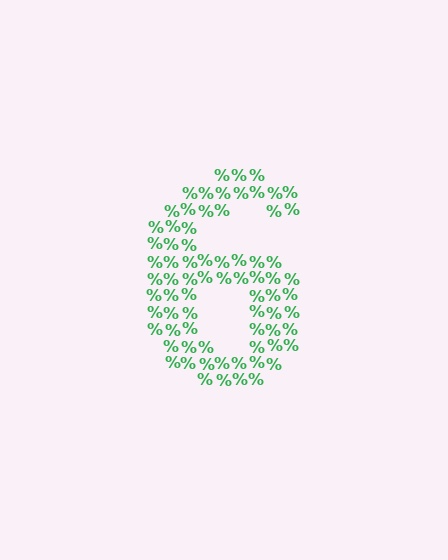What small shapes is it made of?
It is made of small percent signs.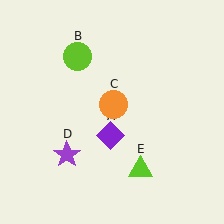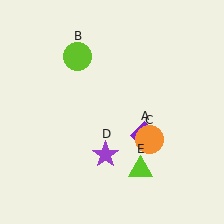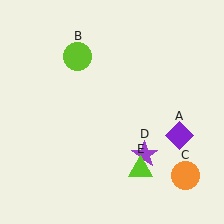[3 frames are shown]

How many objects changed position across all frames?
3 objects changed position: purple diamond (object A), orange circle (object C), purple star (object D).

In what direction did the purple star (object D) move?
The purple star (object D) moved right.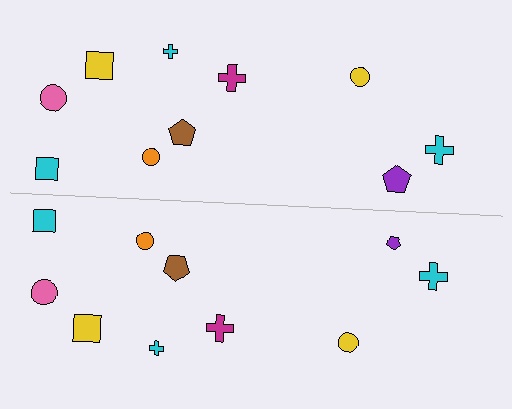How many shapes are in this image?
There are 20 shapes in this image.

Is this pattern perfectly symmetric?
No, the pattern is not perfectly symmetric. The purple pentagon on the bottom side has a different size than its mirror counterpart.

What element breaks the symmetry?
The purple pentagon on the bottom side has a different size than its mirror counterpart.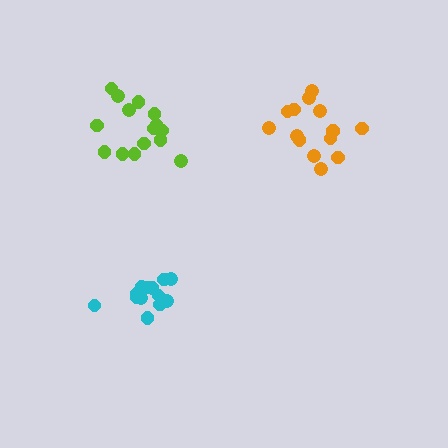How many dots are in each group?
Group 1: 15 dots, Group 2: 13 dots, Group 3: 15 dots (43 total).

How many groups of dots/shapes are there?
There are 3 groups.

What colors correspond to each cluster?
The clusters are colored: lime, cyan, orange.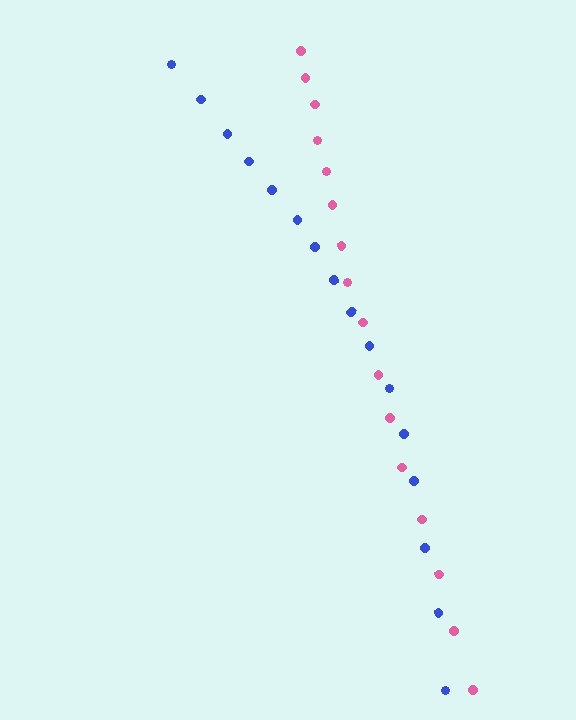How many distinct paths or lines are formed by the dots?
There are 2 distinct paths.